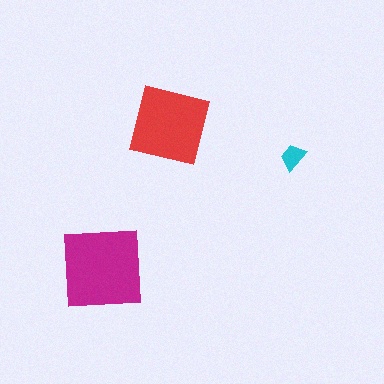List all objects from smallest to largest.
The cyan trapezoid, the red square, the magenta square.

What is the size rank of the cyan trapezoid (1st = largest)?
3rd.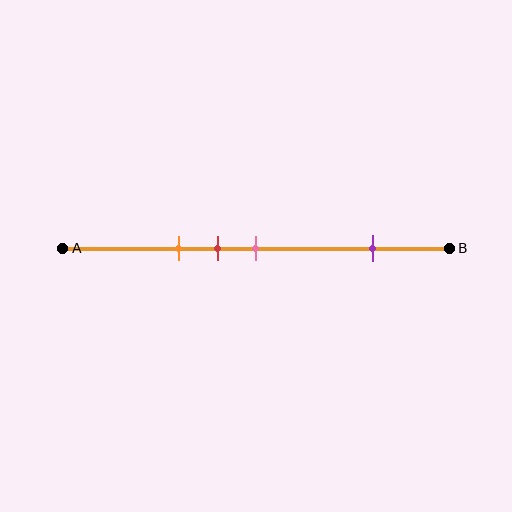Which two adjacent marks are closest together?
The red and pink marks are the closest adjacent pair.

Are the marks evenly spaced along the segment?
No, the marks are not evenly spaced.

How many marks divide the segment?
There are 4 marks dividing the segment.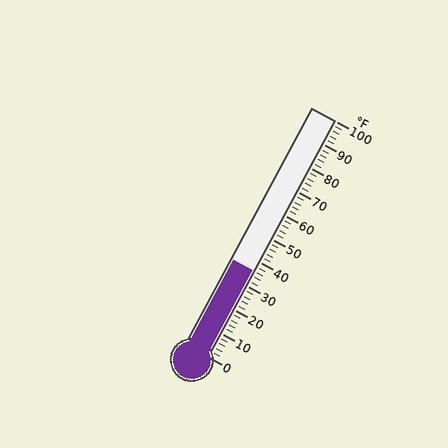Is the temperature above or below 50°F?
The temperature is below 50°F.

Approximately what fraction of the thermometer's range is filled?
The thermometer is filled to approximately 35% of its range.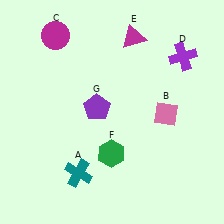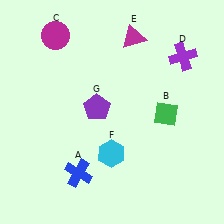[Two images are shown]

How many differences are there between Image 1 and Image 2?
There are 3 differences between the two images.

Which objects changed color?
A changed from teal to blue. B changed from pink to green. F changed from green to cyan.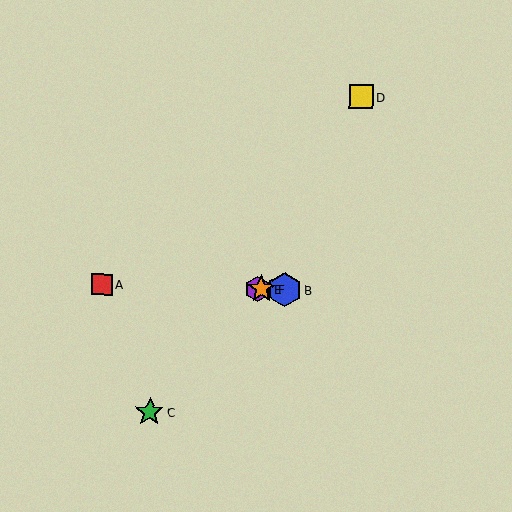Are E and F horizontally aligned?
Yes, both are at y≈289.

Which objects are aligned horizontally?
Objects A, B, E, F are aligned horizontally.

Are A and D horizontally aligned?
No, A is at y≈284 and D is at y≈97.